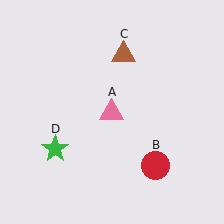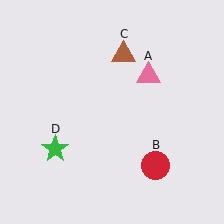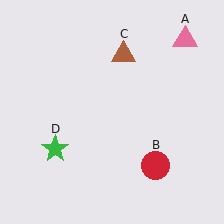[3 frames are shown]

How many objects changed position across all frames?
1 object changed position: pink triangle (object A).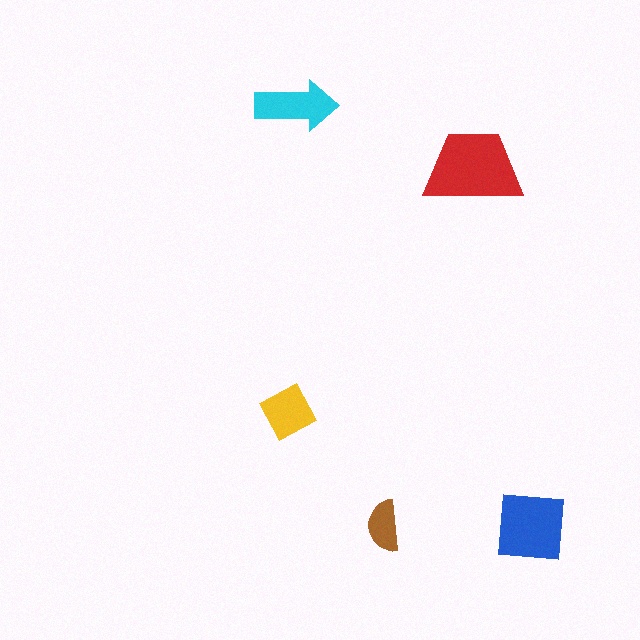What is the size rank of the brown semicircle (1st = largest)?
5th.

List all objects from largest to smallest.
The red trapezoid, the blue square, the cyan arrow, the yellow square, the brown semicircle.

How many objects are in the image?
There are 5 objects in the image.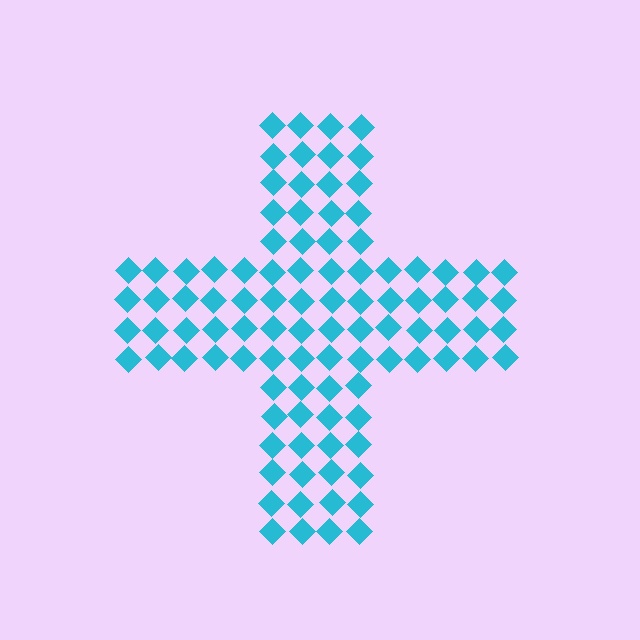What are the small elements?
The small elements are diamonds.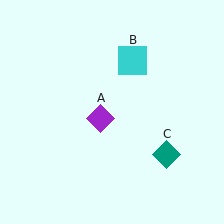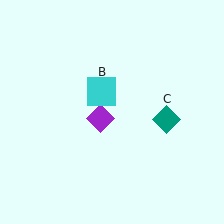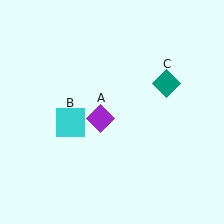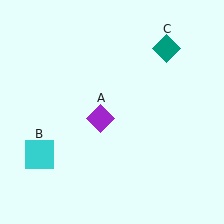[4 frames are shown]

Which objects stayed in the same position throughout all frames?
Purple diamond (object A) remained stationary.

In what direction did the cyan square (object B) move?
The cyan square (object B) moved down and to the left.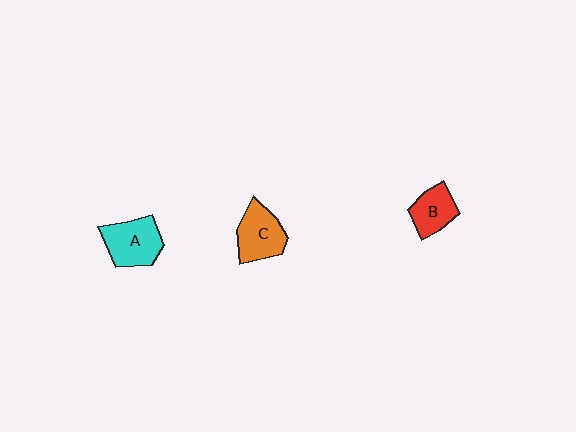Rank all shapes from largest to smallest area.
From largest to smallest: A (cyan), C (orange), B (red).